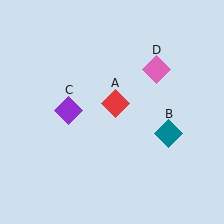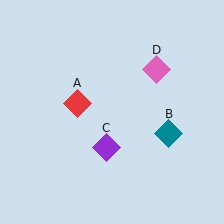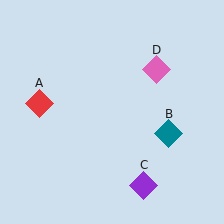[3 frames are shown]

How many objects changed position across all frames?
2 objects changed position: red diamond (object A), purple diamond (object C).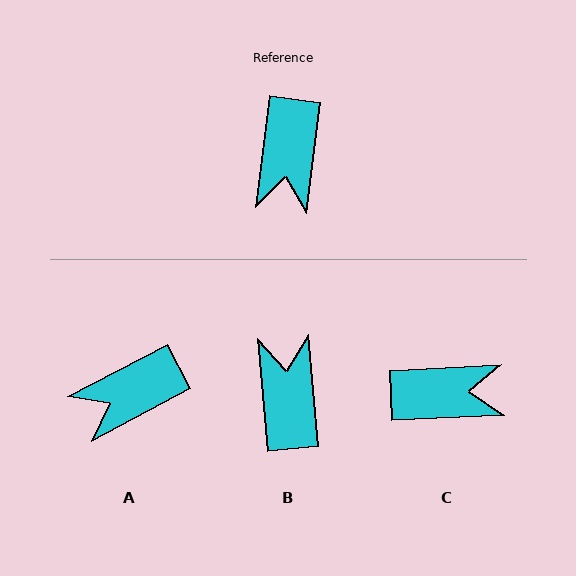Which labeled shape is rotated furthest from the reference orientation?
B, about 168 degrees away.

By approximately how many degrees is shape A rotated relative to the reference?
Approximately 55 degrees clockwise.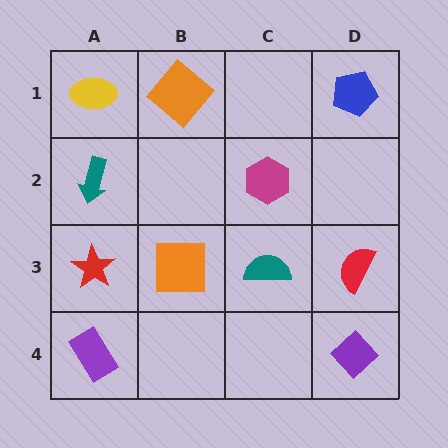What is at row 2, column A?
A teal arrow.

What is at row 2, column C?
A magenta hexagon.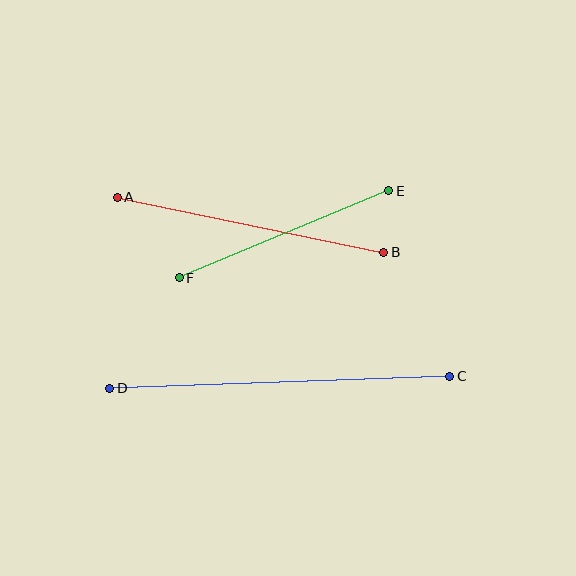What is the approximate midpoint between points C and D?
The midpoint is at approximately (280, 382) pixels.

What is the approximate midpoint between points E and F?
The midpoint is at approximately (284, 234) pixels.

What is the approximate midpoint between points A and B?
The midpoint is at approximately (250, 225) pixels.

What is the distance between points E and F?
The distance is approximately 227 pixels.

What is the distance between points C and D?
The distance is approximately 341 pixels.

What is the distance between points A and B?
The distance is approximately 272 pixels.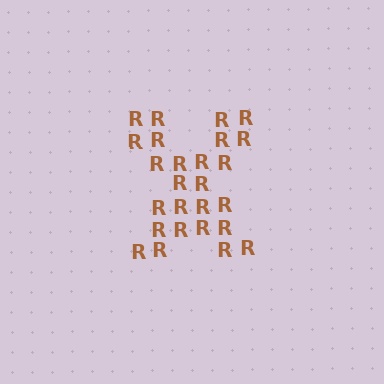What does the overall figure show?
The overall figure shows the letter X.